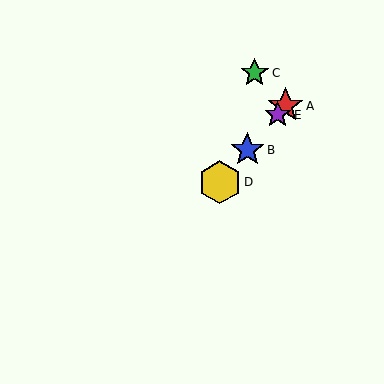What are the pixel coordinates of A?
Object A is at (285, 106).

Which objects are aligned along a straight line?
Objects A, B, D, E are aligned along a straight line.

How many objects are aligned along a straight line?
4 objects (A, B, D, E) are aligned along a straight line.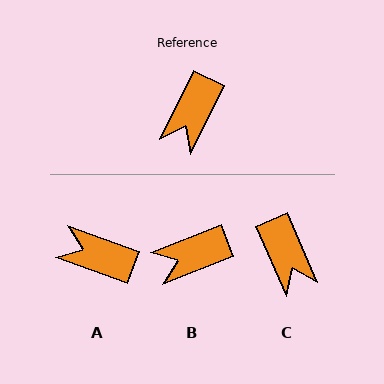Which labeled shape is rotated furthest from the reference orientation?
A, about 85 degrees away.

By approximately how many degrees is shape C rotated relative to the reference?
Approximately 49 degrees counter-clockwise.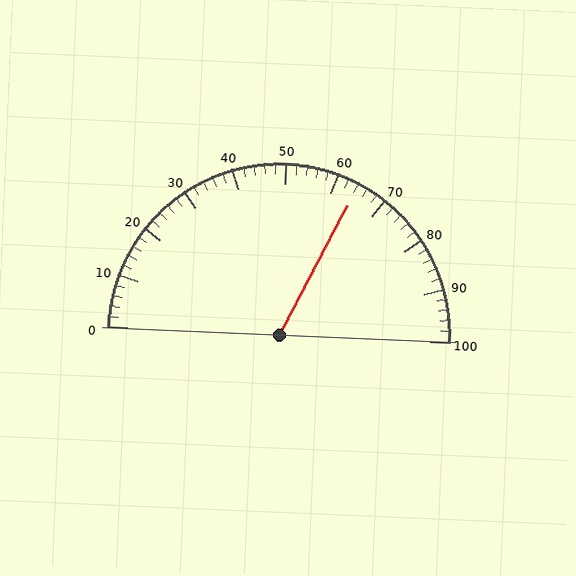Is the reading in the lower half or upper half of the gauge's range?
The reading is in the upper half of the range (0 to 100).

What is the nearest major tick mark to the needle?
The nearest major tick mark is 60.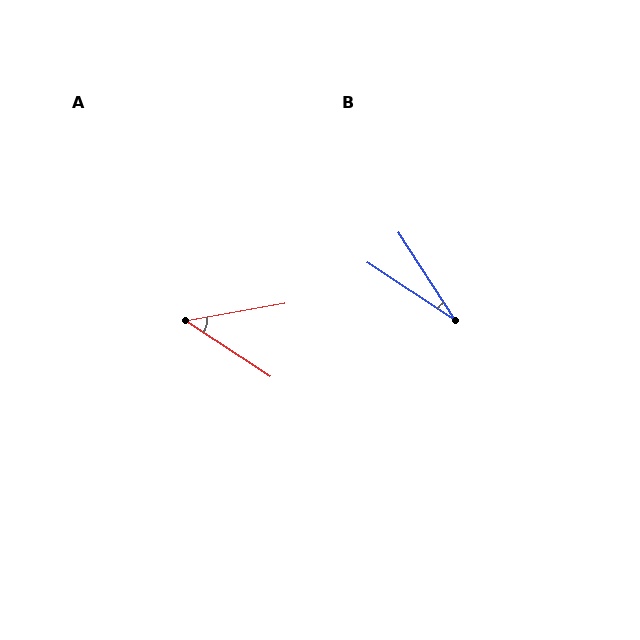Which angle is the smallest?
B, at approximately 24 degrees.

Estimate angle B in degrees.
Approximately 24 degrees.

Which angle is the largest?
A, at approximately 43 degrees.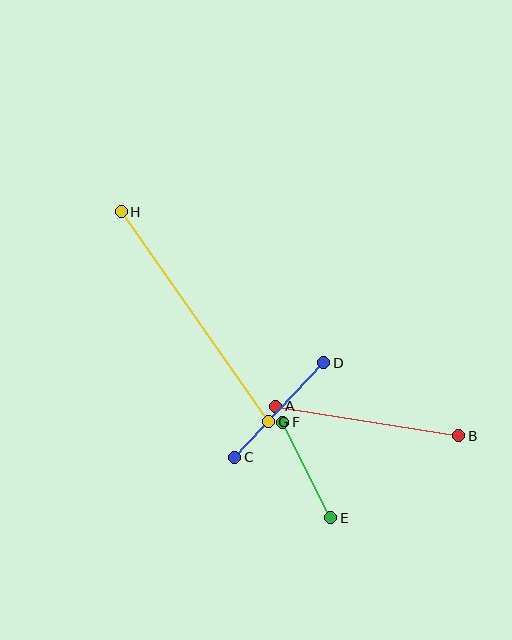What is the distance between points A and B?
The distance is approximately 185 pixels.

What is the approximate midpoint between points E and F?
The midpoint is at approximately (307, 470) pixels.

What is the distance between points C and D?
The distance is approximately 130 pixels.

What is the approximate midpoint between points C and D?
The midpoint is at approximately (279, 410) pixels.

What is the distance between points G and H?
The distance is approximately 257 pixels.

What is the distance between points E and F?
The distance is approximately 107 pixels.